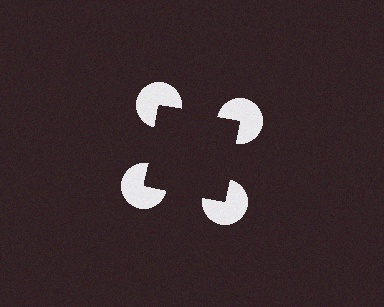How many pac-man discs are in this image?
There are 4 — one at each vertex of the illusory square.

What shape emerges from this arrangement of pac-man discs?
An illusory square — its edges are inferred from the aligned wedge cuts in the pac-man discs, not physically drawn.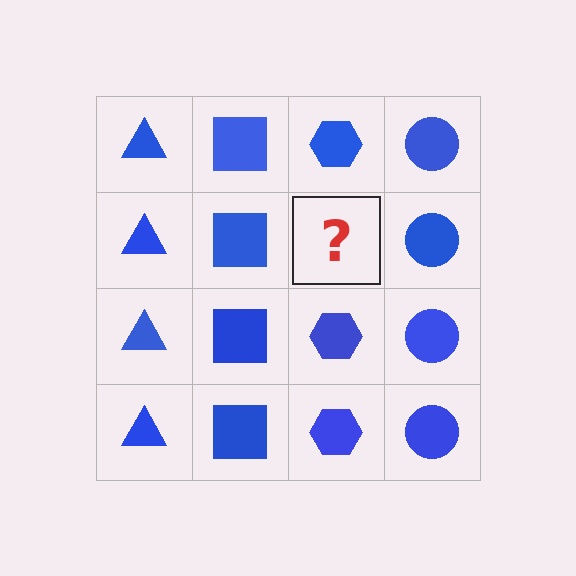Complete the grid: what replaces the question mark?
The question mark should be replaced with a blue hexagon.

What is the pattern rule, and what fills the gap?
The rule is that each column has a consistent shape. The gap should be filled with a blue hexagon.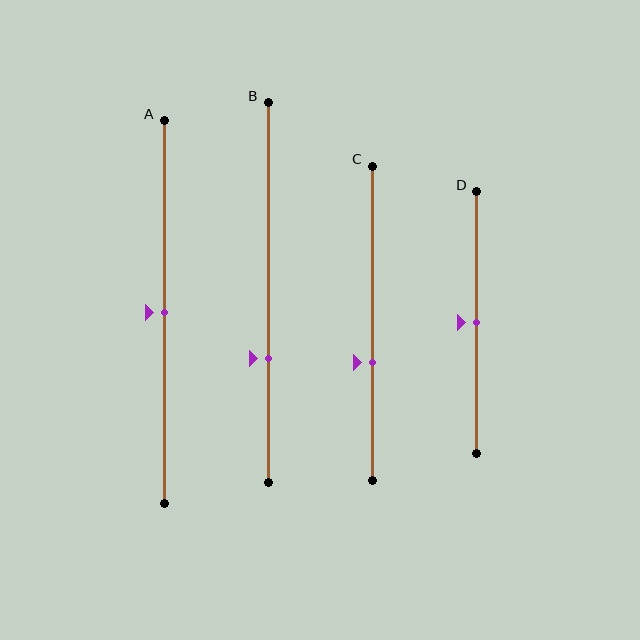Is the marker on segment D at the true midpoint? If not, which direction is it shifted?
Yes, the marker on segment D is at the true midpoint.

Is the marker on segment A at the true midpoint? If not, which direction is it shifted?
Yes, the marker on segment A is at the true midpoint.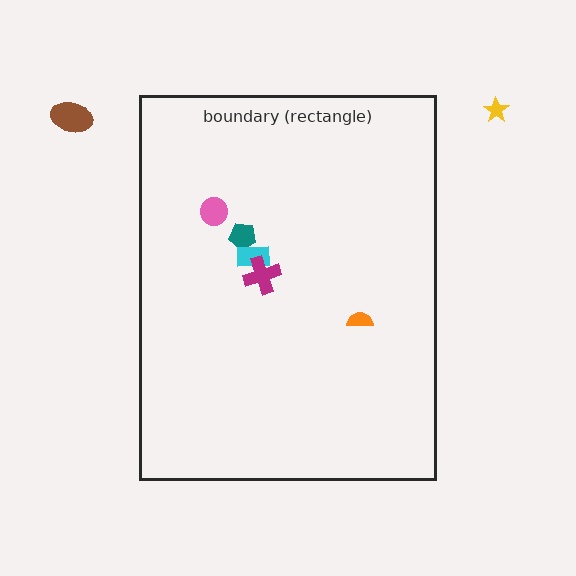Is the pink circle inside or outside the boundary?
Inside.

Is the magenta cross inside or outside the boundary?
Inside.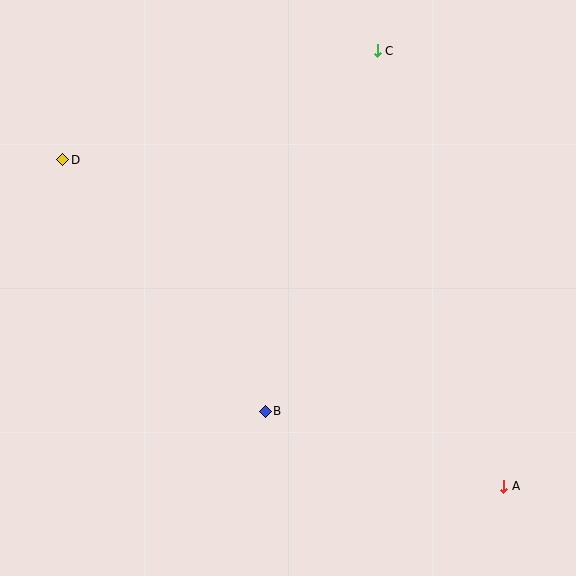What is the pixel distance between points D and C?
The distance between D and C is 333 pixels.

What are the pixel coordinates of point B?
Point B is at (265, 411).